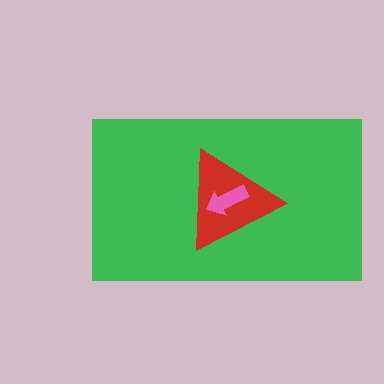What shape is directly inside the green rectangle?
The red triangle.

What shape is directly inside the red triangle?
The pink arrow.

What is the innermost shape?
The pink arrow.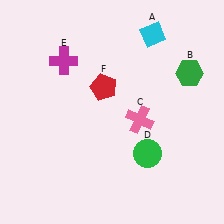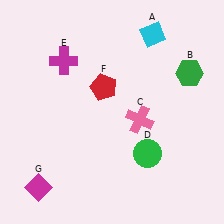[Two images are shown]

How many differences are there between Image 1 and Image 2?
There is 1 difference between the two images.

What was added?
A magenta diamond (G) was added in Image 2.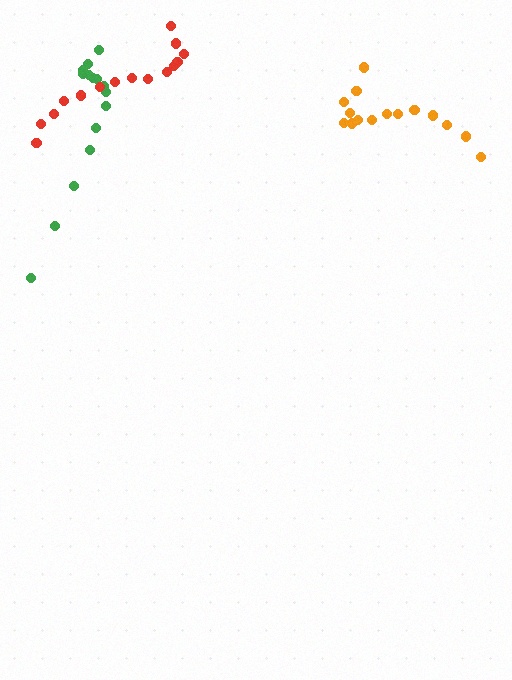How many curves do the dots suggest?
There are 3 distinct paths.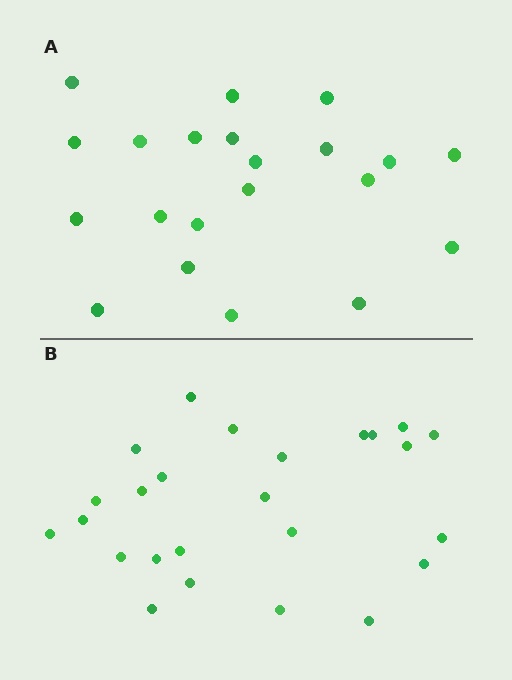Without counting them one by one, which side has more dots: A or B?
Region B (the bottom region) has more dots.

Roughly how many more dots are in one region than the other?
Region B has about 4 more dots than region A.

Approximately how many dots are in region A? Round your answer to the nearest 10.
About 20 dots. (The exact count is 21, which rounds to 20.)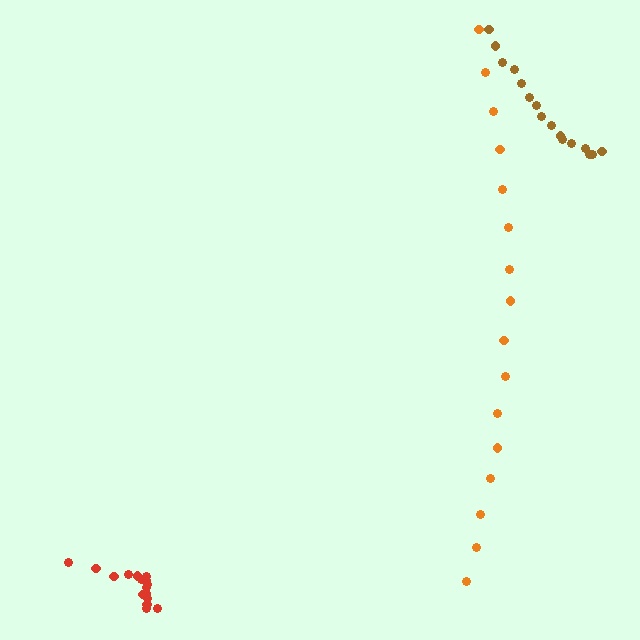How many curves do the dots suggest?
There are 3 distinct paths.